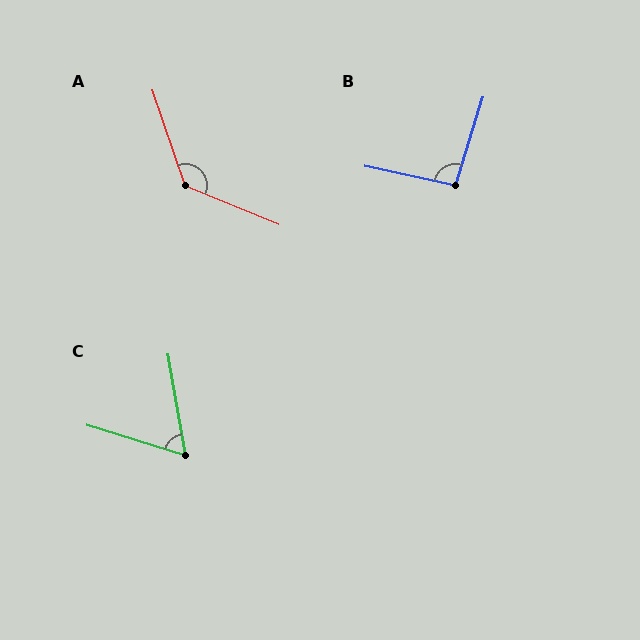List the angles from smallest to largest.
C (63°), B (95°), A (131°).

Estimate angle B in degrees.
Approximately 95 degrees.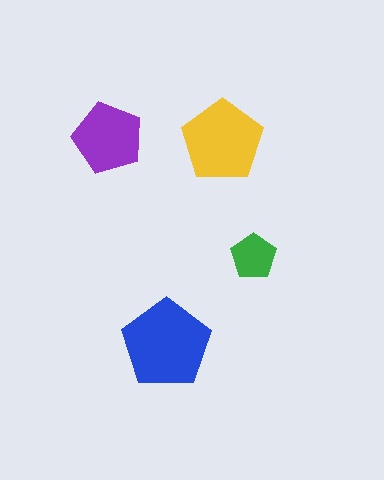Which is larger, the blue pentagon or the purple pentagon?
The blue one.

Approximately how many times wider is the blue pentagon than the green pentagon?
About 2 times wider.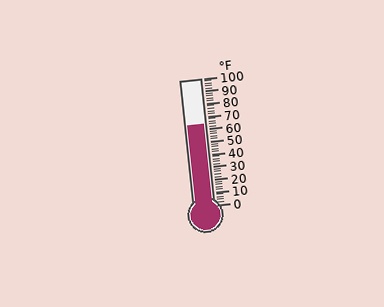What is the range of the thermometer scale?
The thermometer scale ranges from 0°F to 100°F.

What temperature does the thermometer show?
The thermometer shows approximately 64°F.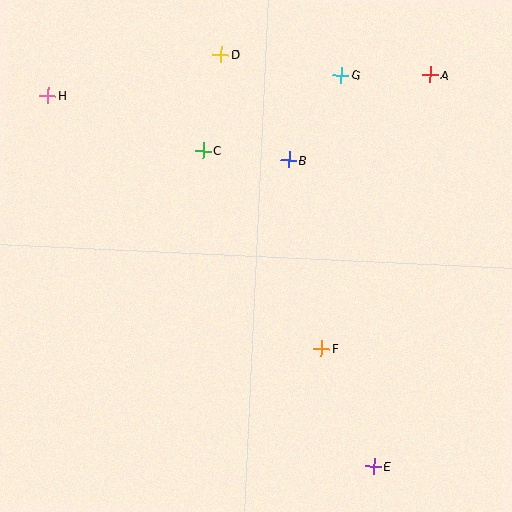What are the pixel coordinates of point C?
Point C is at (203, 151).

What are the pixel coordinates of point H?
Point H is at (48, 96).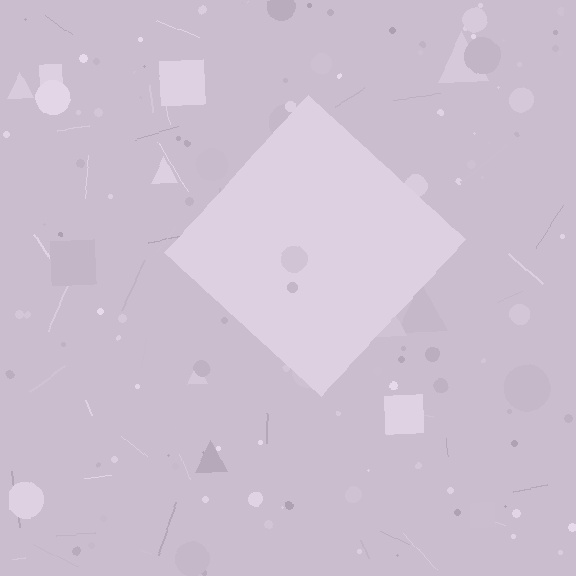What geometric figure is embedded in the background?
A diamond is embedded in the background.